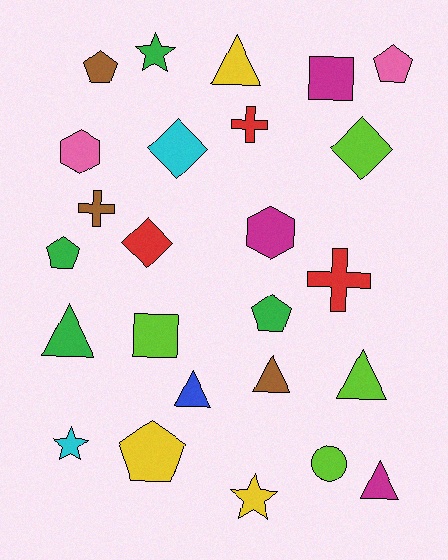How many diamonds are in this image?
There are 3 diamonds.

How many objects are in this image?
There are 25 objects.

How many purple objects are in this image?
There are no purple objects.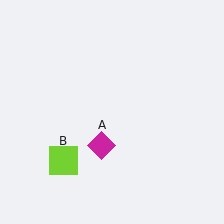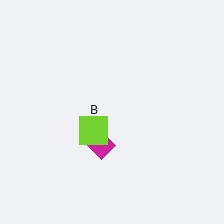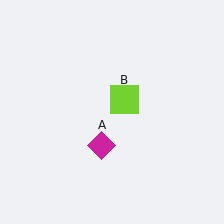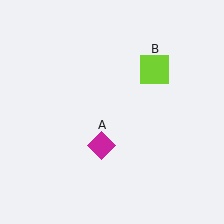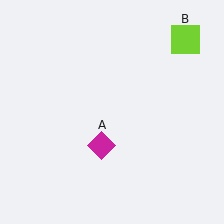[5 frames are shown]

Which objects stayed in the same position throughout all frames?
Magenta diamond (object A) remained stationary.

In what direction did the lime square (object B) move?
The lime square (object B) moved up and to the right.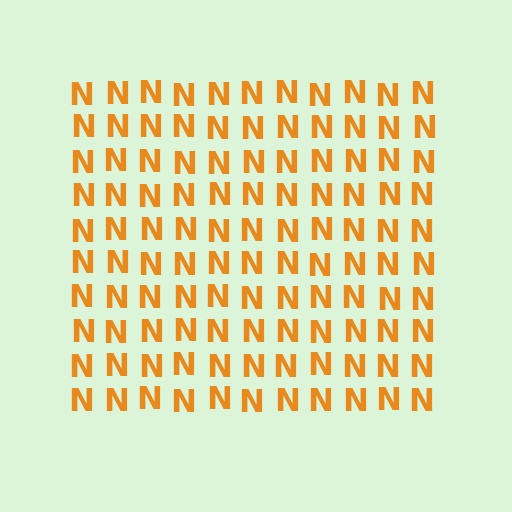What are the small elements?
The small elements are letter N's.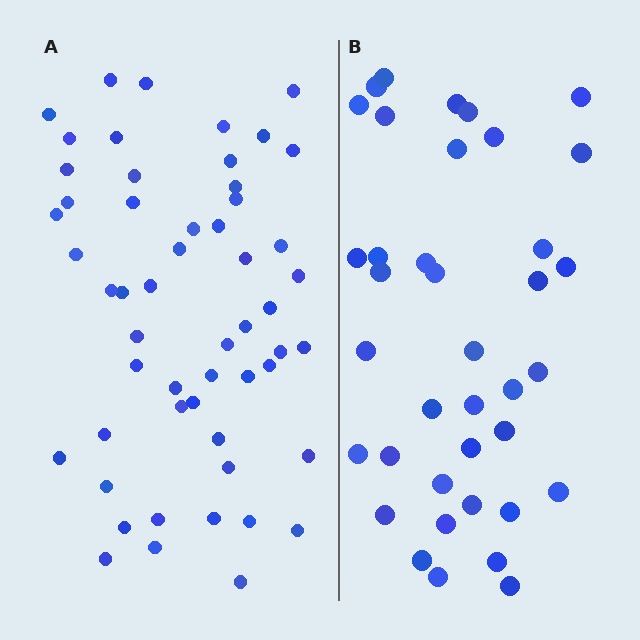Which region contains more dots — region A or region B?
Region A (the left region) has more dots.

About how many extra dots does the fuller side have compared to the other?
Region A has approximately 15 more dots than region B.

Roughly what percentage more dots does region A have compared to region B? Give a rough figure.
About 40% more.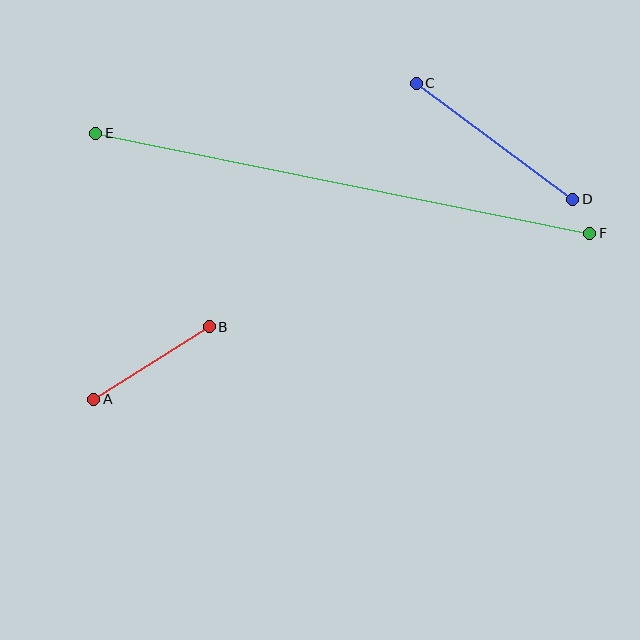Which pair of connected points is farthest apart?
Points E and F are farthest apart.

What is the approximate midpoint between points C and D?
The midpoint is at approximately (494, 141) pixels.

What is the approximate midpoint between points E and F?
The midpoint is at approximately (343, 183) pixels.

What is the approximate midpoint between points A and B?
The midpoint is at approximately (151, 363) pixels.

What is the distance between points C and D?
The distance is approximately 195 pixels.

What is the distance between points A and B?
The distance is approximately 136 pixels.